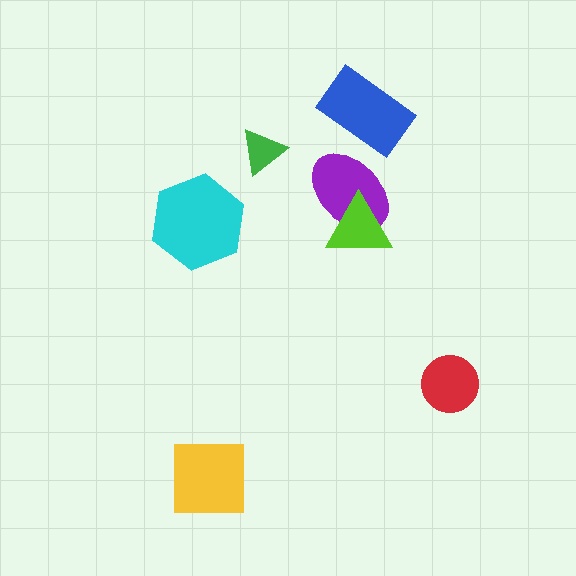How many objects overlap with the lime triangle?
1 object overlaps with the lime triangle.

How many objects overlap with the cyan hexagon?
0 objects overlap with the cyan hexagon.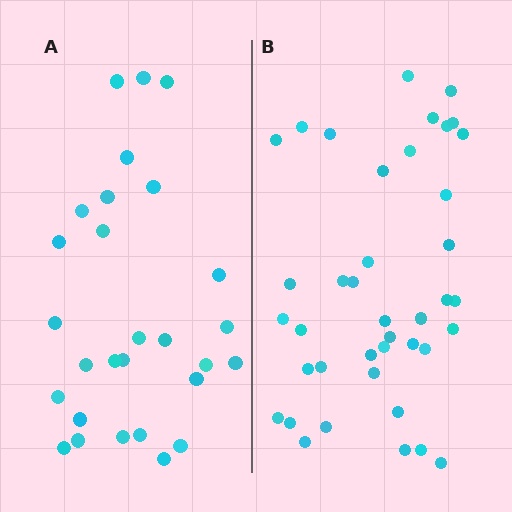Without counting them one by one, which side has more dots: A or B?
Region B (the right region) has more dots.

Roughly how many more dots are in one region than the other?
Region B has roughly 12 or so more dots than region A.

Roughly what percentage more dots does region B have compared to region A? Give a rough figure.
About 45% more.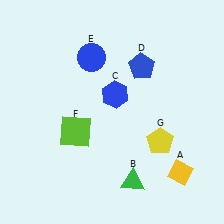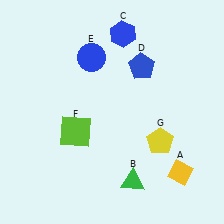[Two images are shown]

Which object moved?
The blue hexagon (C) moved up.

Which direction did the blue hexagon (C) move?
The blue hexagon (C) moved up.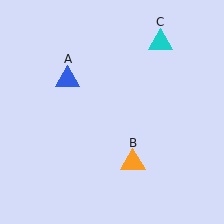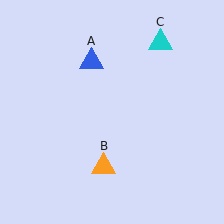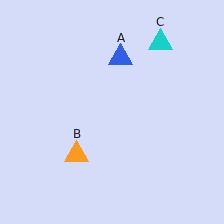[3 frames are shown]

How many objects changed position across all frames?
2 objects changed position: blue triangle (object A), orange triangle (object B).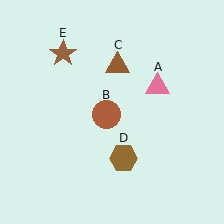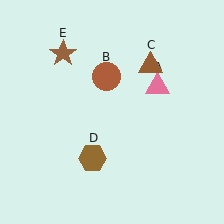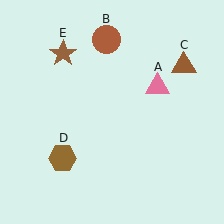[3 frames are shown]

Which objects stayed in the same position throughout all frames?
Pink triangle (object A) and brown star (object E) remained stationary.